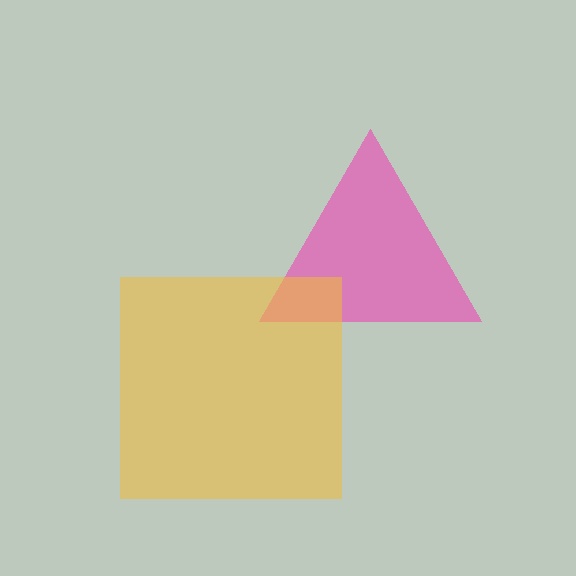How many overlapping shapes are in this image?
There are 2 overlapping shapes in the image.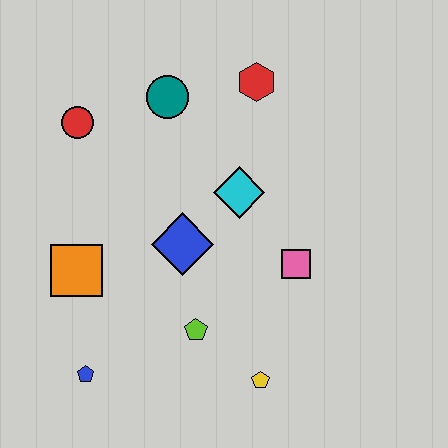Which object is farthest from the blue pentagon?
The red hexagon is farthest from the blue pentagon.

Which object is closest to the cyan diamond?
The blue diamond is closest to the cyan diamond.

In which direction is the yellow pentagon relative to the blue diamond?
The yellow pentagon is below the blue diamond.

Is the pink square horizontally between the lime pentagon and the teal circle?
No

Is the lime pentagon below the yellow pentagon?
No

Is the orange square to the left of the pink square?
Yes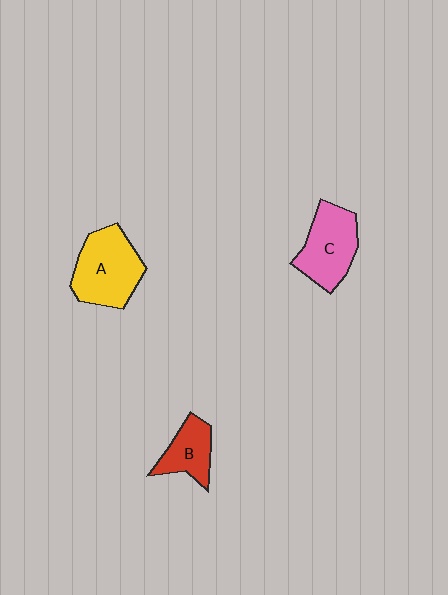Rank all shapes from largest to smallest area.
From largest to smallest: A (yellow), C (pink), B (red).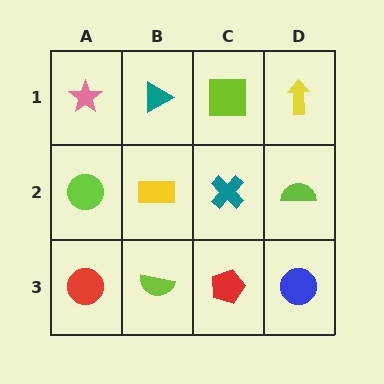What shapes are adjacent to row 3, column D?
A lime semicircle (row 2, column D), a red pentagon (row 3, column C).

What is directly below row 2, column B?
A lime semicircle.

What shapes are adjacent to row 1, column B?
A yellow rectangle (row 2, column B), a pink star (row 1, column A), a lime square (row 1, column C).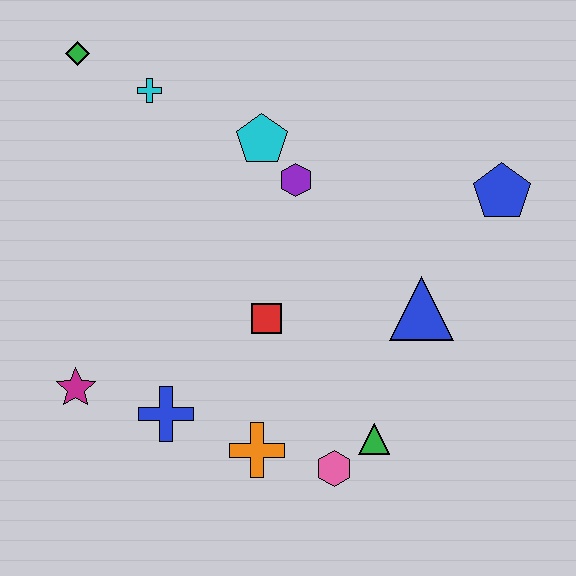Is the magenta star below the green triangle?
No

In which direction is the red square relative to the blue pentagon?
The red square is to the left of the blue pentagon.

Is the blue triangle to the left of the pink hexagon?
No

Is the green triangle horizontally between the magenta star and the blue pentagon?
Yes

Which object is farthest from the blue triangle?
The green diamond is farthest from the blue triangle.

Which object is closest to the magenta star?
The blue cross is closest to the magenta star.